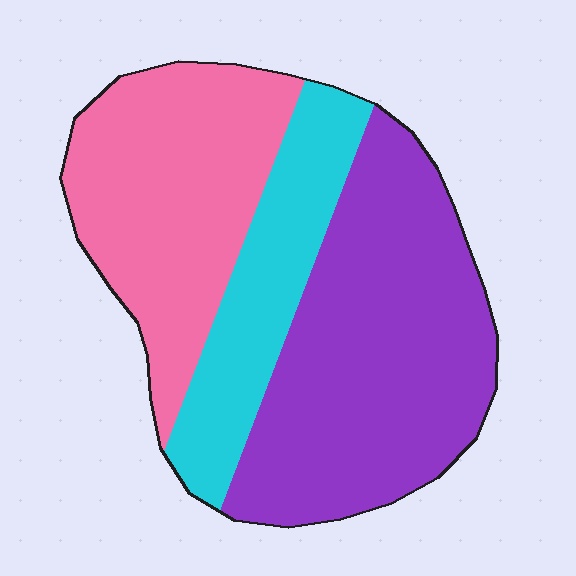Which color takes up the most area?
Purple, at roughly 45%.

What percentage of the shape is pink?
Pink covers about 35% of the shape.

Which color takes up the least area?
Cyan, at roughly 20%.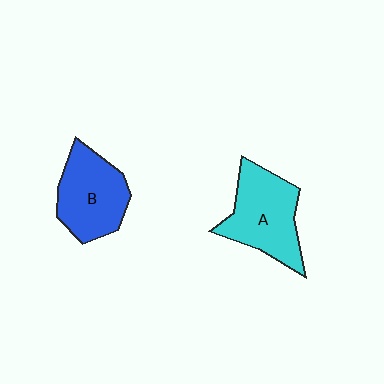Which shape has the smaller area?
Shape B (blue).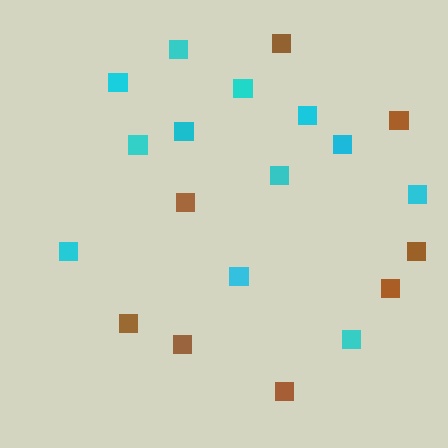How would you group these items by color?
There are 2 groups: one group of brown squares (8) and one group of cyan squares (12).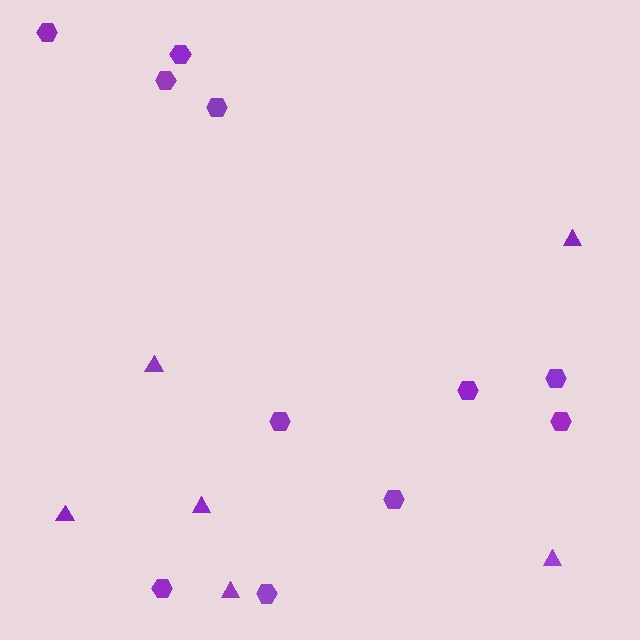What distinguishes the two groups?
There are 2 groups: one group of hexagons (11) and one group of triangles (6).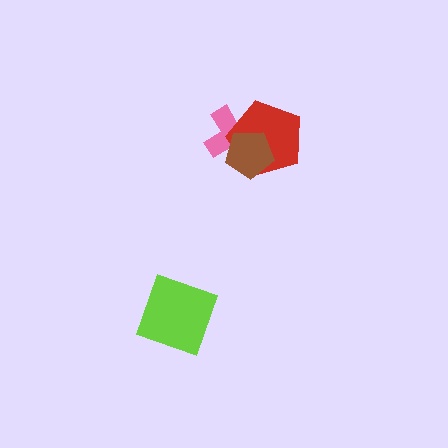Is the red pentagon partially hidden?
Yes, it is partially covered by another shape.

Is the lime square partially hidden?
No, no other shape covers it.